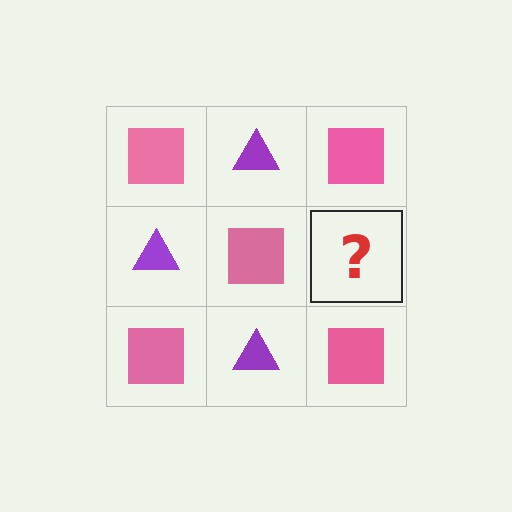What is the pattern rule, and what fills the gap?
The rule is that it alternates pink square and purple triangle in a checkerboard pattern. The gap should be filled with a purple triangle.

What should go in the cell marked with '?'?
The missing cell should contain a purple triangle.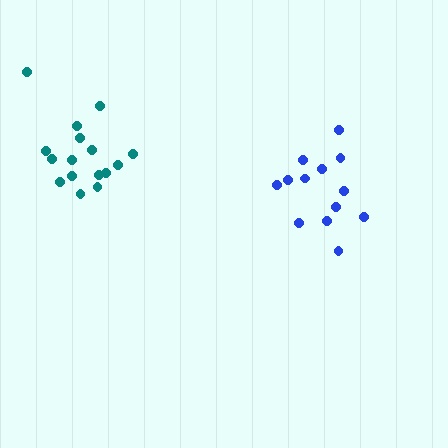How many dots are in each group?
Group 1: 13 dots, Group 2: 16 dots (29 total).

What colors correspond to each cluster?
The clusters are colored: blue, teal.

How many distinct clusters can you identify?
There are 2 distinct clusters.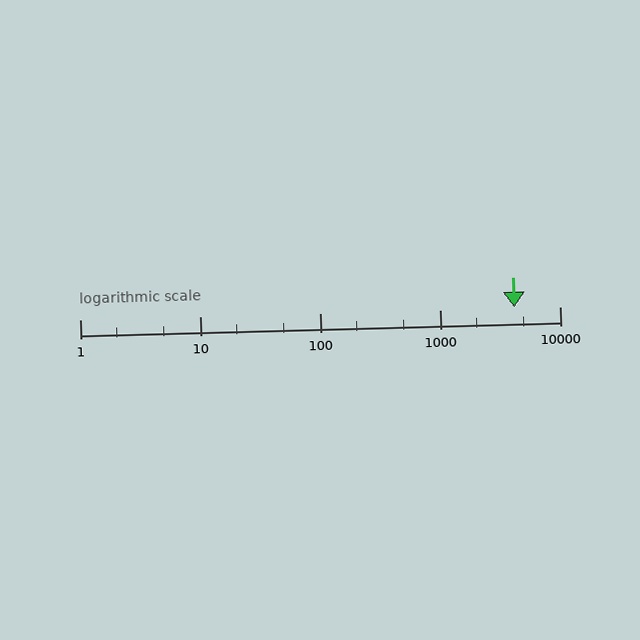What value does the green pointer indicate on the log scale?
The pointer indicates approximately 4200.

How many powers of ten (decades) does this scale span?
The scale spans 4 decades, from 1 to 10000.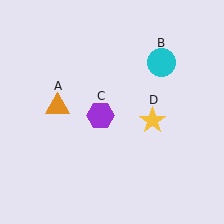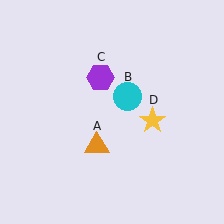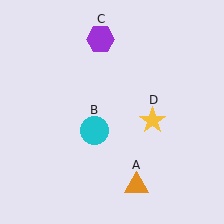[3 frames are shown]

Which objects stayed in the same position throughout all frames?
Yellow star (object D) remained stationary.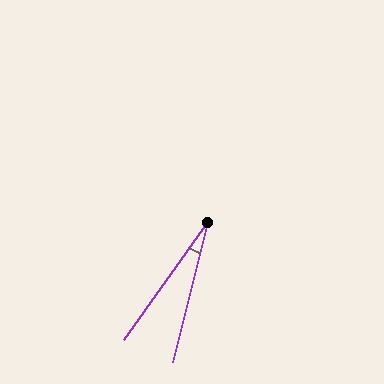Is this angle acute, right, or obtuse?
It is acute.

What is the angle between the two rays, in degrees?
Approximately 21 degrees.